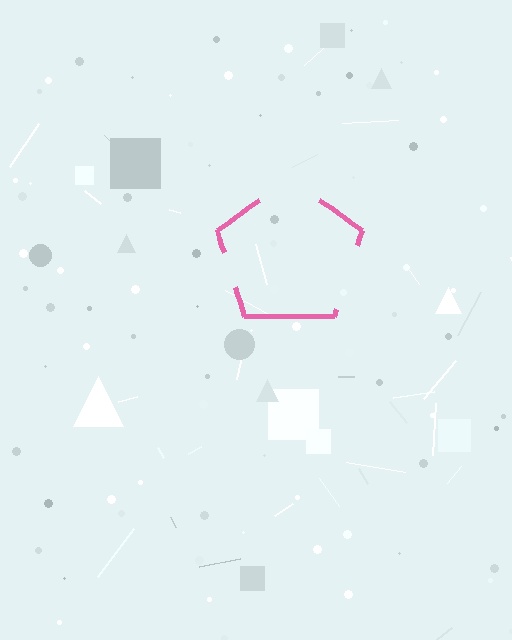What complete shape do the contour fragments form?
The contour fragments form a pentagon.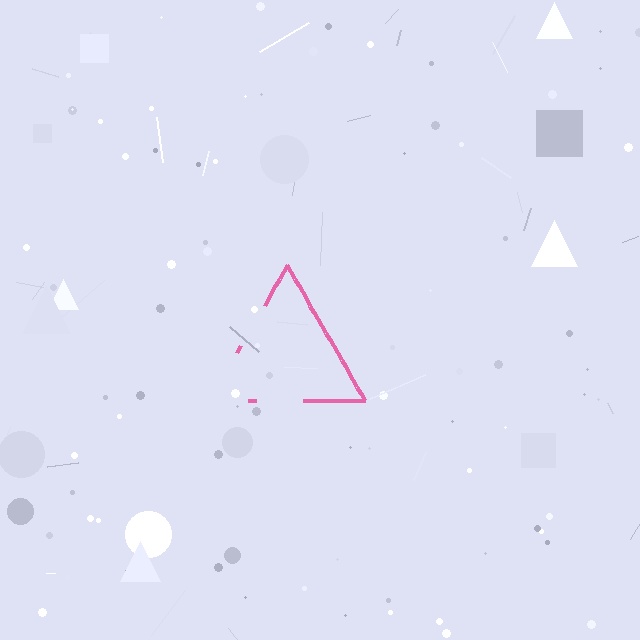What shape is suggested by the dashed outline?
The dashed outline suggests a triangle.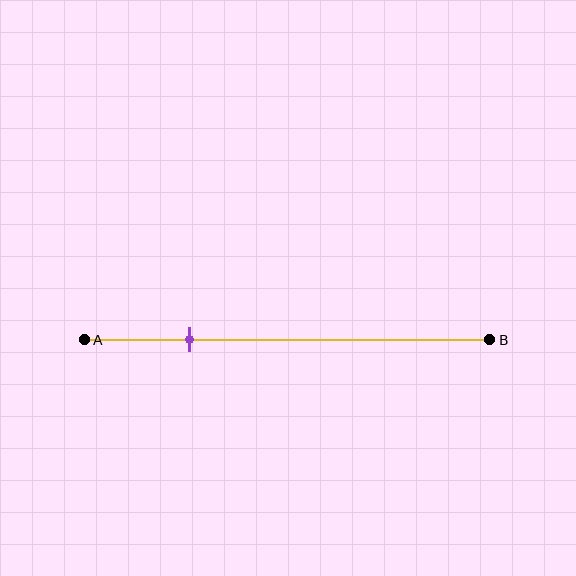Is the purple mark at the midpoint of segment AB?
No, the mark is at about 25% from A, not at the 50% midpoint.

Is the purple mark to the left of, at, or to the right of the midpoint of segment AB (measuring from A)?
The purple mark is to the left of the midpoint of segment AB.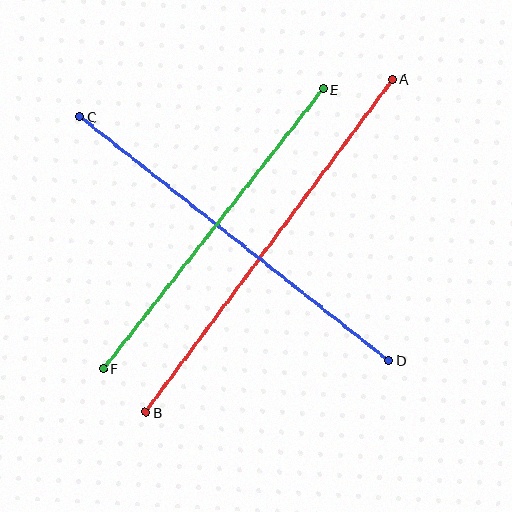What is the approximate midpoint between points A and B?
The midpoint is at approximately (269, 246) pixels.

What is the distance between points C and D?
The distance is approximately 394 pixels.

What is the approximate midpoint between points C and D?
The midpoint is at approximately (234, 238) pixels.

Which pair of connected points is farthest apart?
Points A and B are farthest apart.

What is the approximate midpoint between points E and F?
The midpoint is at approximately (213, 229) pixels.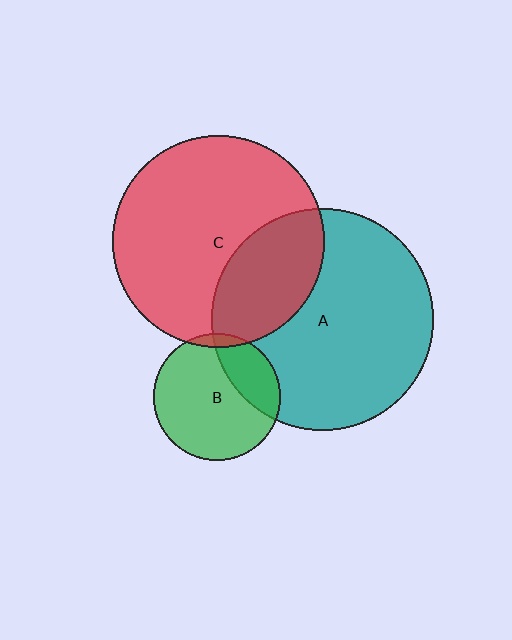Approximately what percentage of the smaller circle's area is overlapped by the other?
Approximately 30%.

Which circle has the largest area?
Circle A (teal).